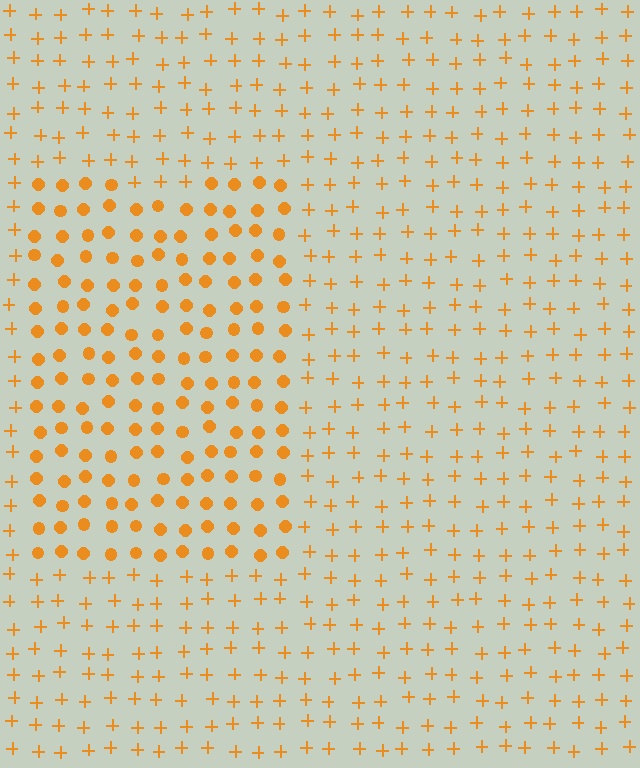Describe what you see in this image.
The image is filled with small orange elements arranged in a uniform grid. A rectangle-shaped region contains circles, while the surrounding area contains plus signs. The boundary is defined purely by the change in element shape.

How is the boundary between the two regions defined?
The boundary is defined by a change in element shape: circles inside vs. plus signs outside. All elements share the same color and spacing.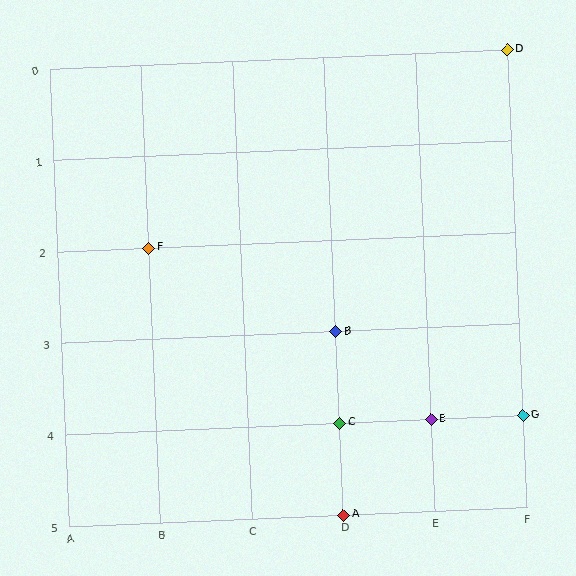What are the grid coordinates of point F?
Point F is at grid coordinates (B, 2).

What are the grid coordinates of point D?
Point D is at grid coordinates (F, 0).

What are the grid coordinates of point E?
Point E is at grid coordinates (E, 4).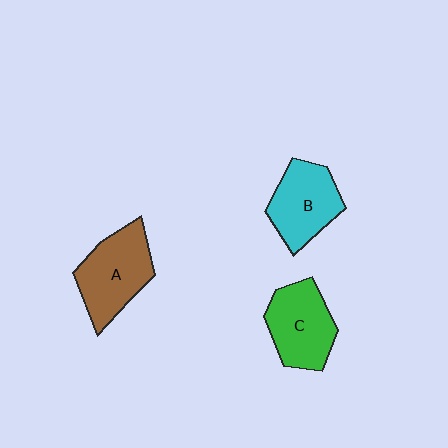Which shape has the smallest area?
Shape B (cyan).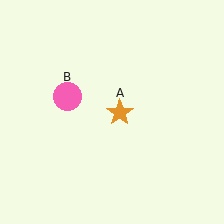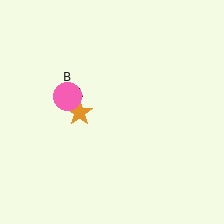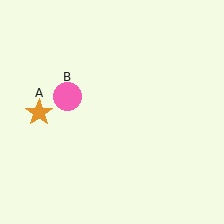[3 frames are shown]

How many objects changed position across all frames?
1 object changed position: orange star (object A).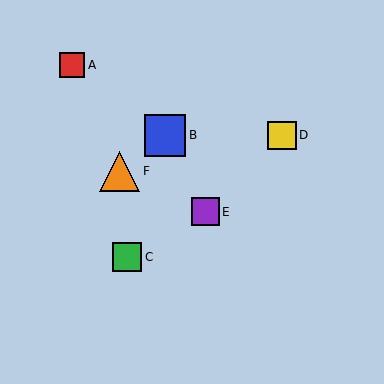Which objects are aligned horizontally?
Objects B, D are aligned horizontally.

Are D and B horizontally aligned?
Yes, both are at y≈135.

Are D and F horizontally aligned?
No, D is at y≈135 and F is at y≈171.